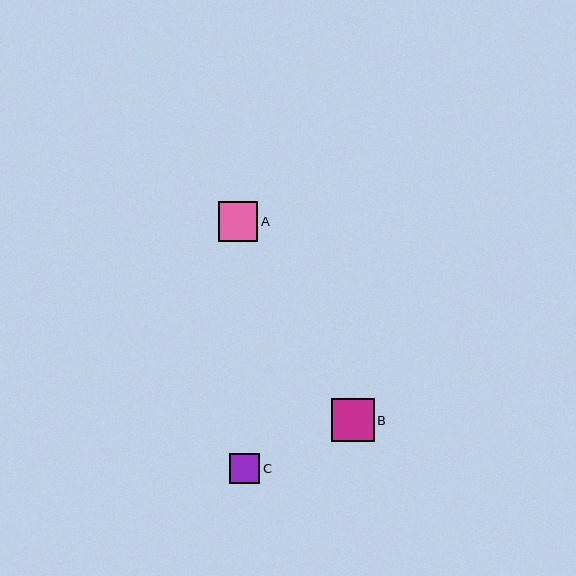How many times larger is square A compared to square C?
Square A is approximately 1.3 times the size of square C.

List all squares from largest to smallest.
From largest to smallest: B, A, C.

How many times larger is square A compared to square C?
Square A is approximately 1.3 times the size of square C.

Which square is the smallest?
Square C is the smallest with a size of approximately 30 pixels.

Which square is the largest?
Square B is the largest with a size of approximately 43 pixels.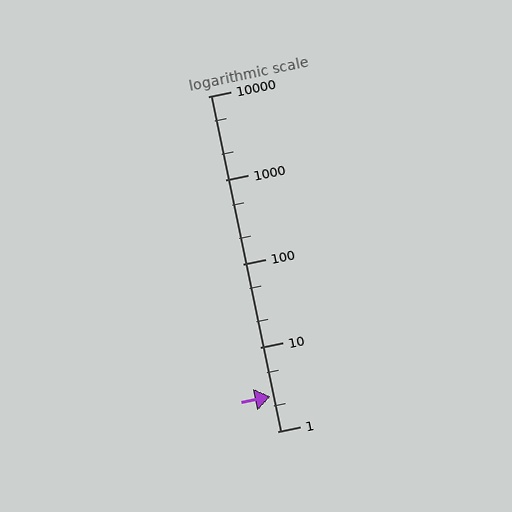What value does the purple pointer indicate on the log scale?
The pointer indicates approximately 2.6.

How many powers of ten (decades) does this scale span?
The scale spans 4 decades, from 1 to 10000.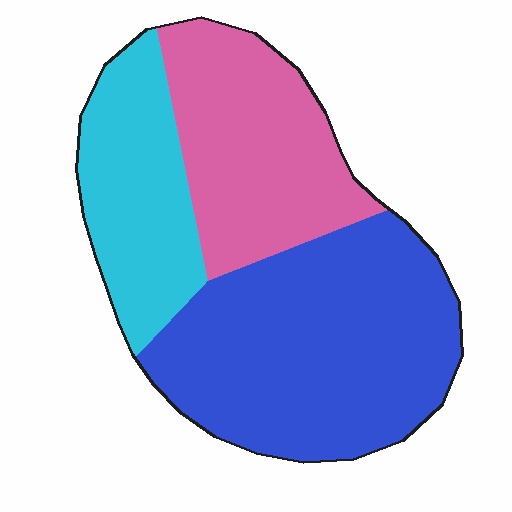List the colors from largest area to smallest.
From largest to smallest: blue, pink, cyan.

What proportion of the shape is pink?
Pink takes up between a quarter and a half of the shape.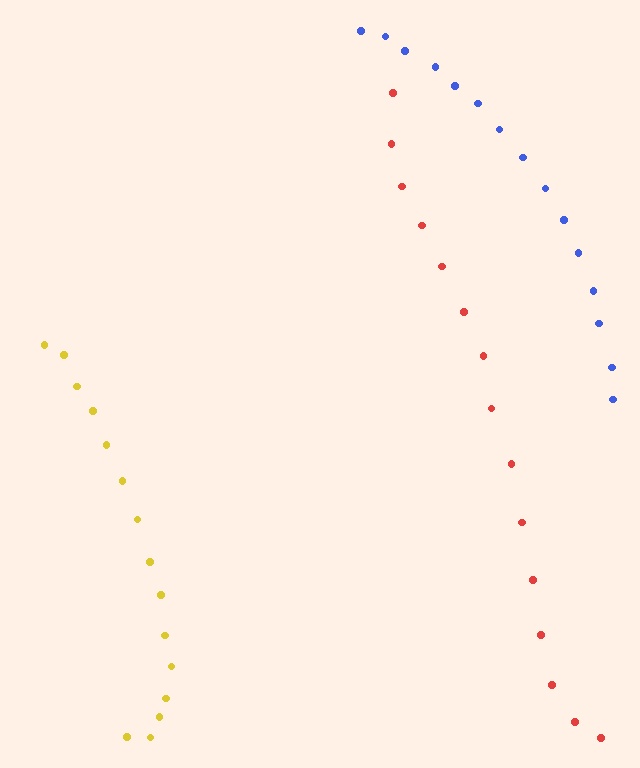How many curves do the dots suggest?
There are 3 distinct paths.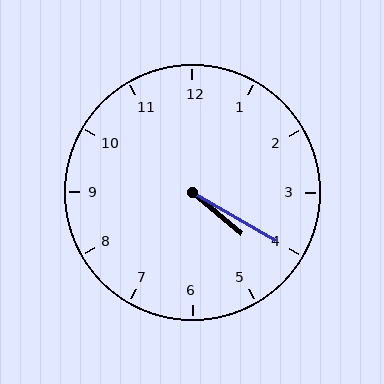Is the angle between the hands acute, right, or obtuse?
It is acute.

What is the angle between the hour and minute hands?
Approximately 10 degrees.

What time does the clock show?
4:20.